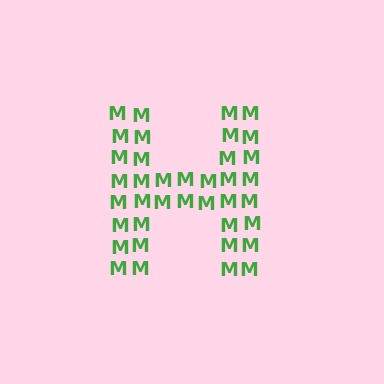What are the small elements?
The small elements are letter M's.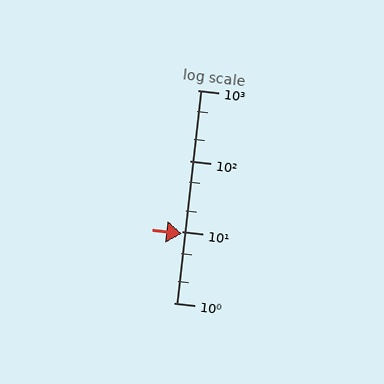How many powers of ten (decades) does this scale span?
The scale spans 3 decades, from 1 to 1000.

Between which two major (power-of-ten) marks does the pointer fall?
The pointer is between 1 and 10.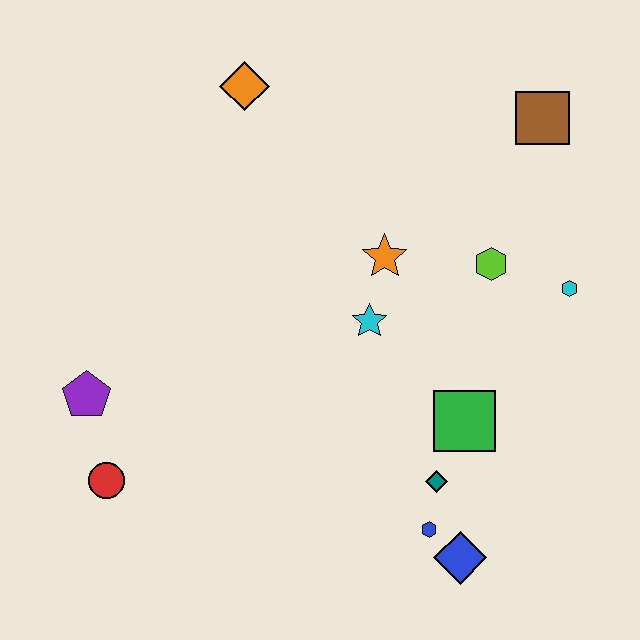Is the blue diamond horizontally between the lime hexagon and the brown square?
No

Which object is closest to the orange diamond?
The orange star is closest to the orange diamond.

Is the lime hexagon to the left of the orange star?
No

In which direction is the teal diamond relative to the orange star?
The teal diamond is below the orange star.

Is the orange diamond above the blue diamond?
Yes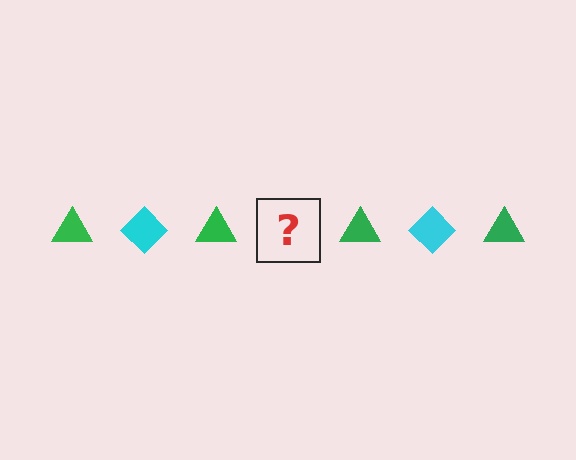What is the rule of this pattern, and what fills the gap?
The rule is that the pattern alternates between green triangle and cyan diamond. The gap should be filled with a cyan diamond.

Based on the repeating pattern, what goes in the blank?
The blank should be a cyan diamond.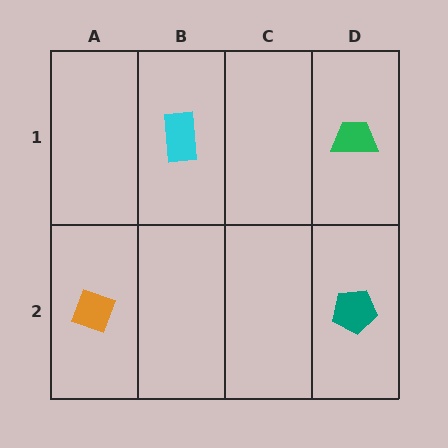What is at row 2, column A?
An orange diamond.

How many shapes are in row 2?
2 shapes.